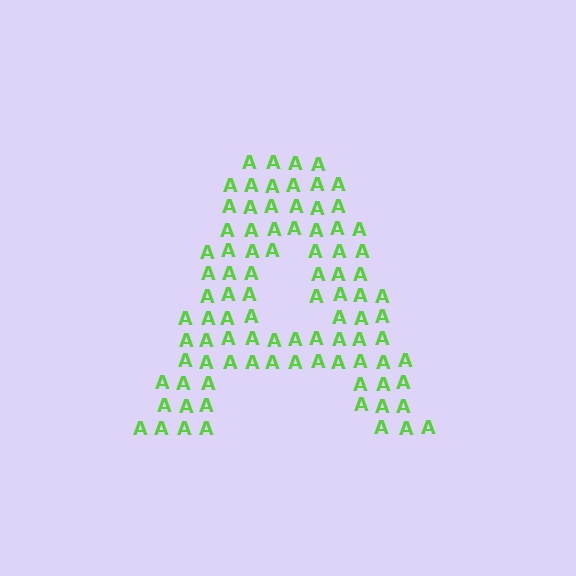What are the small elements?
The small elements are letter A's.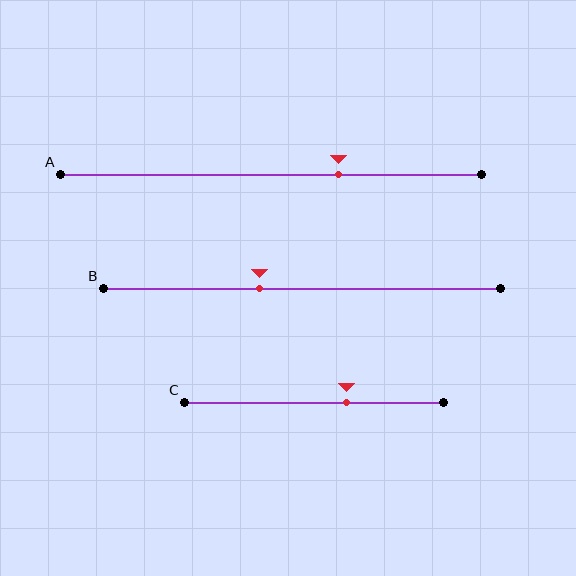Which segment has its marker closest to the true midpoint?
Segment B has its marker closest to the true midpoint.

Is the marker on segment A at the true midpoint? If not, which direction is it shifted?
No, the marker on segment A is shifted to the right by about 16% of the segment length.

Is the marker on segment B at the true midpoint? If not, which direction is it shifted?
No, the marker on segment B is shifted to the left by about 11% of the segment length.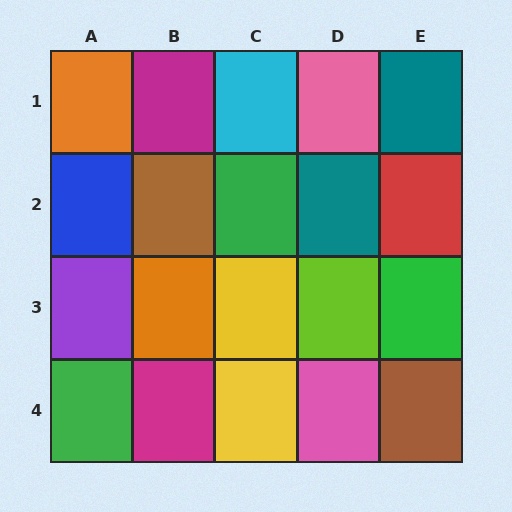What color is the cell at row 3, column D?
Lime.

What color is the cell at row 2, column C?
Green.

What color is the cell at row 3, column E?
Green.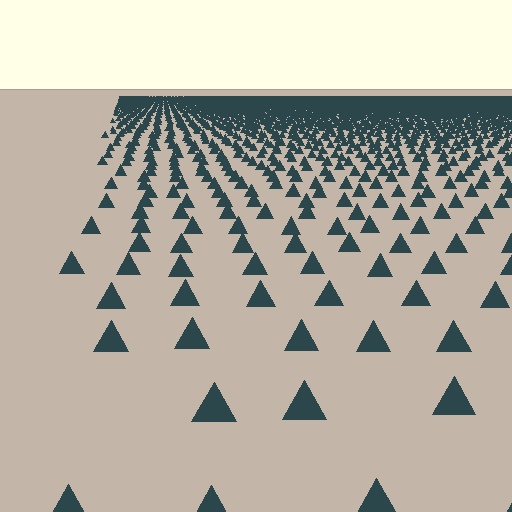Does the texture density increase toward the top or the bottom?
Density increases toward the top.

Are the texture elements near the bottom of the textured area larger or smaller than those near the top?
Larger. Near the bottom, elements are closer to the viewer and appear at a bigger on-screen size.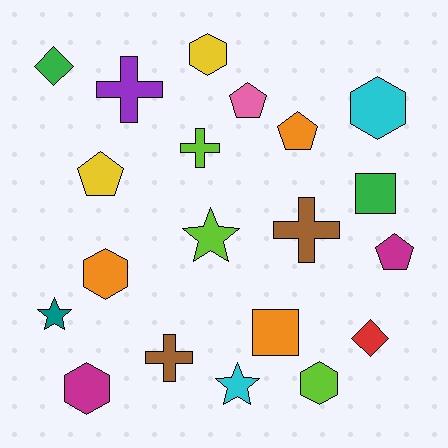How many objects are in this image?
There are 20 objects.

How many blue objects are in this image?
There are no blue objects.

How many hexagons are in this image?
There are 5 hexagons.